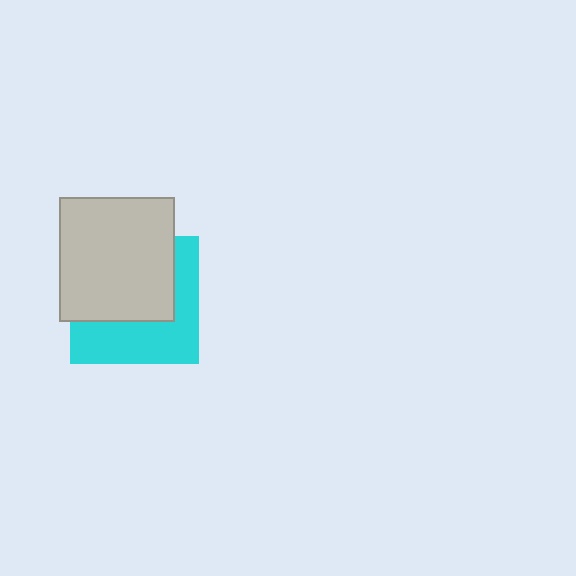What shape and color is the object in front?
The object in front is a light gray rectangle.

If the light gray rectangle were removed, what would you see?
You would see the complete cyan square.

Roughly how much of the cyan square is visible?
About half of it is visible (roughly 45%).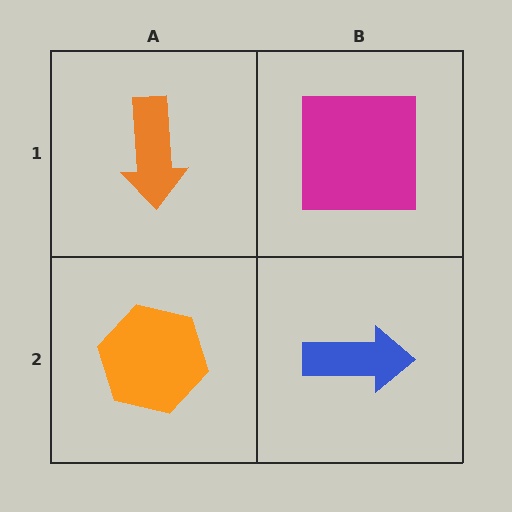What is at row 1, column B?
A magenta square.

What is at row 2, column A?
An orange hexagon.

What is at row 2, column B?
A blue arrow.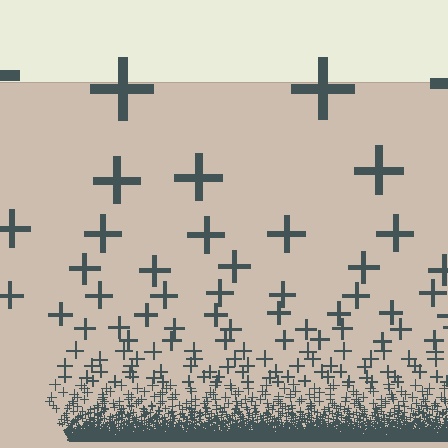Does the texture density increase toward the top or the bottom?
Density increases toward the bottom.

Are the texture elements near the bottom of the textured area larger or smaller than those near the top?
Smaller. The gradient is inverted — elements near the bottom are smaller and denser.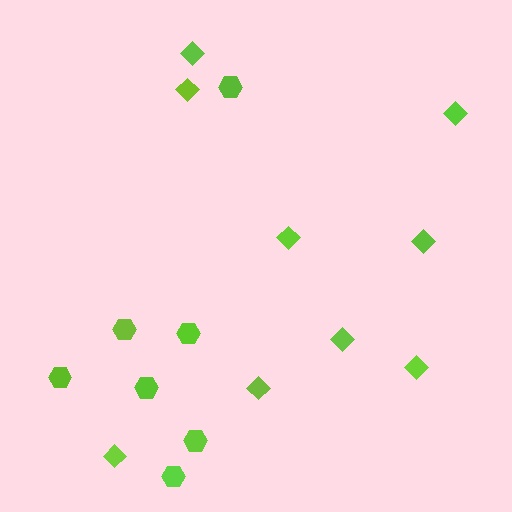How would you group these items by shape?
There are 2 groups: one group of hexagons (7) and one group of diamonds (9).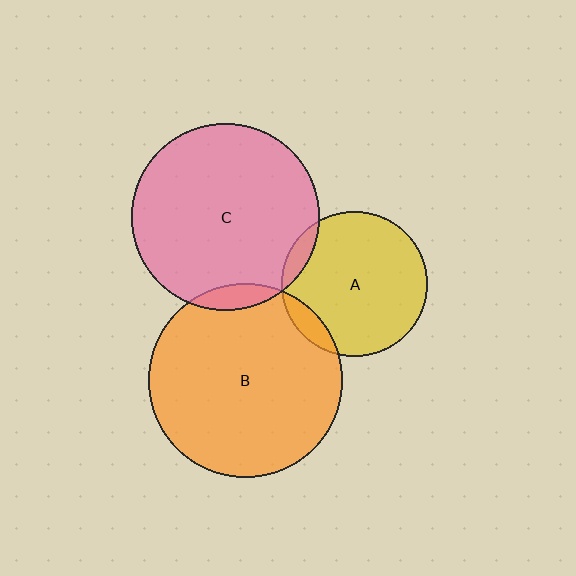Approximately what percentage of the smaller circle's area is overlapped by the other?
Approximately 5%.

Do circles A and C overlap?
Yes.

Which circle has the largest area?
Circle B (orange).